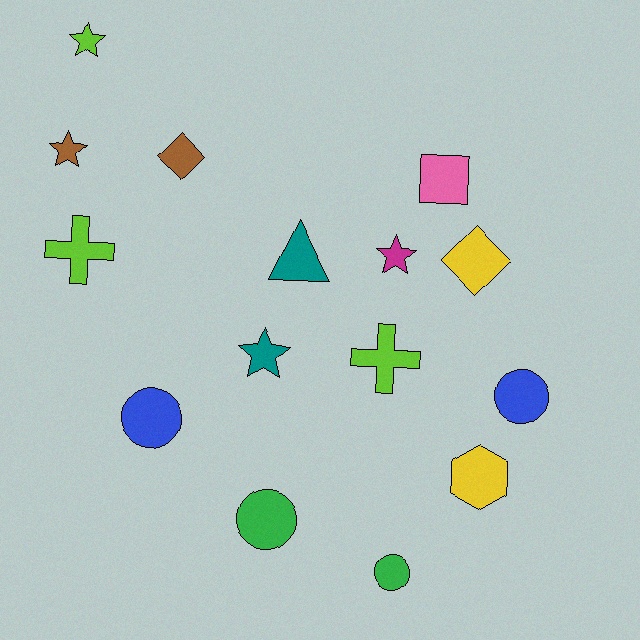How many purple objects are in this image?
There are no purple objects.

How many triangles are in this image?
There is 1 triangle.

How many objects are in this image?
There are 15 objects.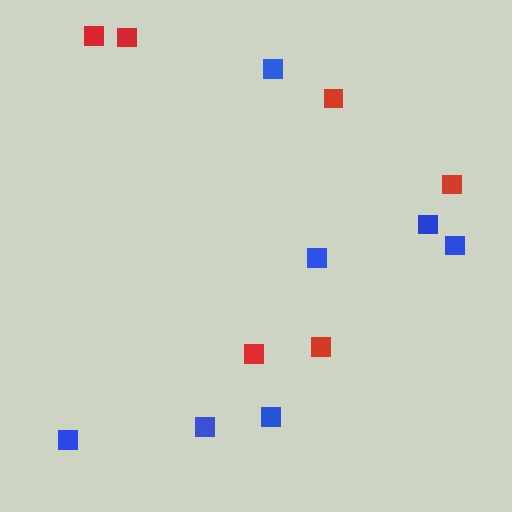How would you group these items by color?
There are 2 groups: one group of red squares (6) and one group of blue squares (7).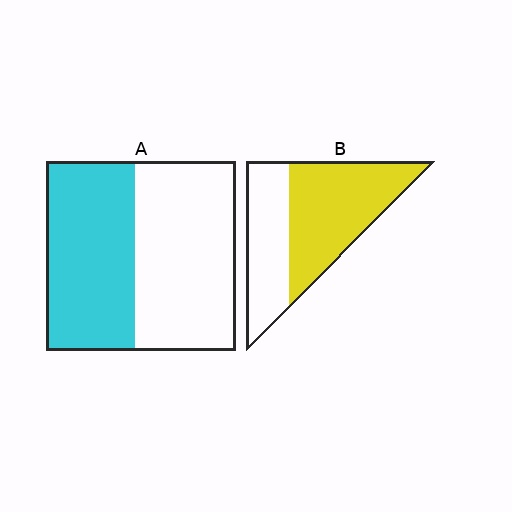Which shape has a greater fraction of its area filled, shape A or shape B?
Shape B.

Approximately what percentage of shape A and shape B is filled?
A is approximately 45% and B is approximately 60%.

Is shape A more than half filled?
Roughly half.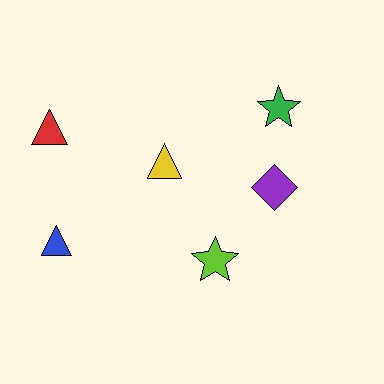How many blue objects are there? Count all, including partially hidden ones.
There is 1 blue object.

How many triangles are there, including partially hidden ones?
There are 3 triangles.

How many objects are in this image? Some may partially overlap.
There are 6 objects.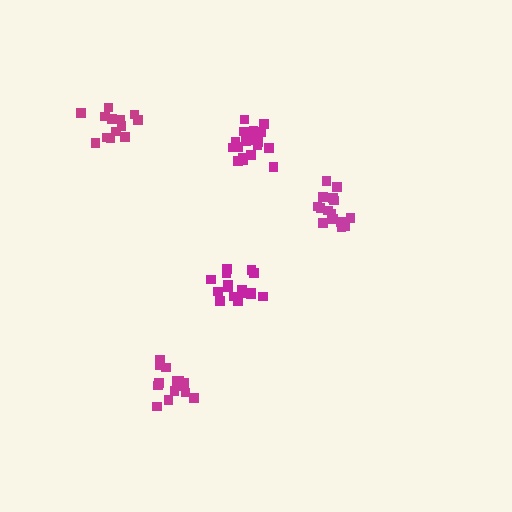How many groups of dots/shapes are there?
There are 5 groups.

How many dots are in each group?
Group 1: 15 dots, Group 2: 13 dots, Group 3: 16 dots, Group 4: 16 dots, Group 5: 19 dots (79 total).